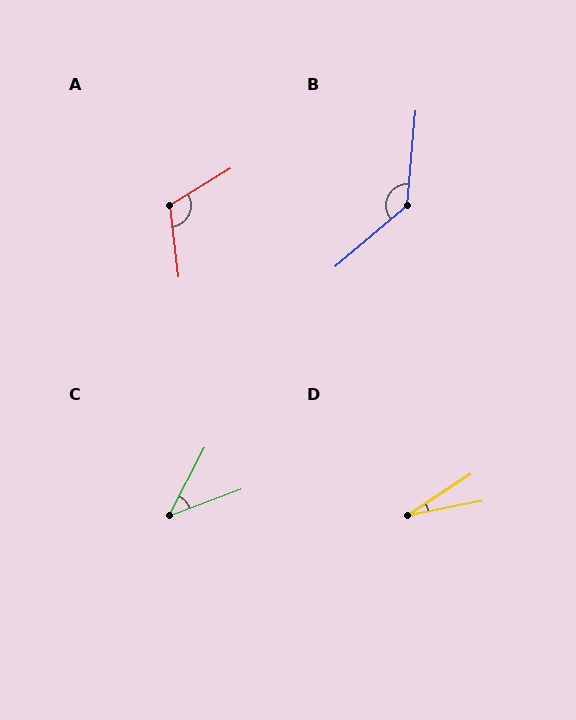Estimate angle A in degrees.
Approximately 115 degrees.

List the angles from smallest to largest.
D (22°), C (42°), A (115°), B (136°).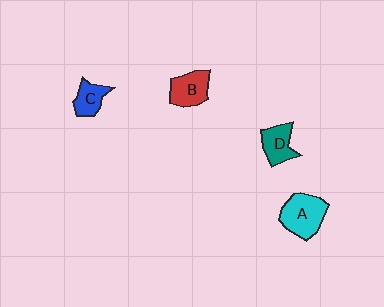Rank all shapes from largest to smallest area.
From largest to smallest: A (cyan), B (red), D (teal), C (blue).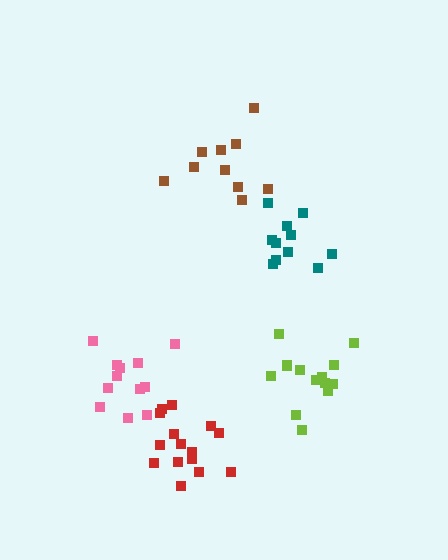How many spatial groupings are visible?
There are 5 spatial groupings.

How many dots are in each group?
Group 1: 10 dots, Group 2: 12 dots, Group 3: 11 dots, Group 4: 14 dots, Group 5: 15 dots (62 total).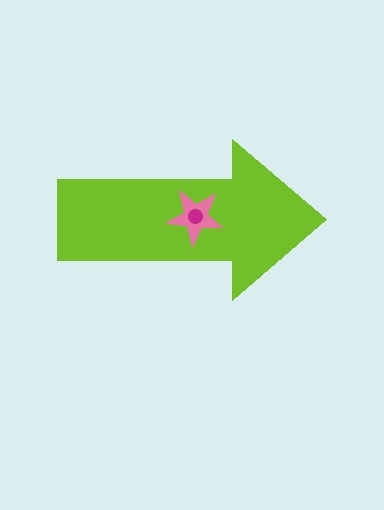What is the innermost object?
The magenta circle.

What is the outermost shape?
The lime arrow.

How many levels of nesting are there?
3.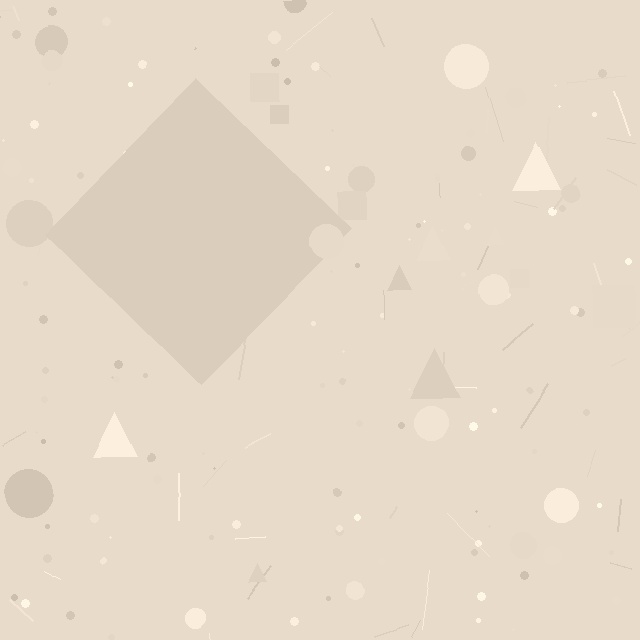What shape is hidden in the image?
A diamond is hidden in the image.